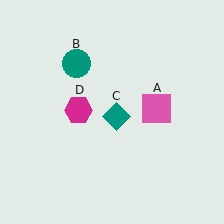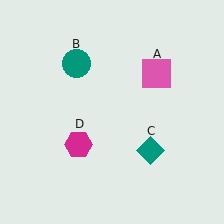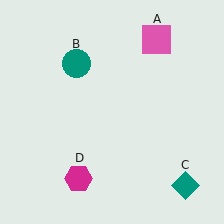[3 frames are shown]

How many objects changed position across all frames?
3 objects changed position: pink square (object A), teal diamond (object C), magenta hexagon (object D).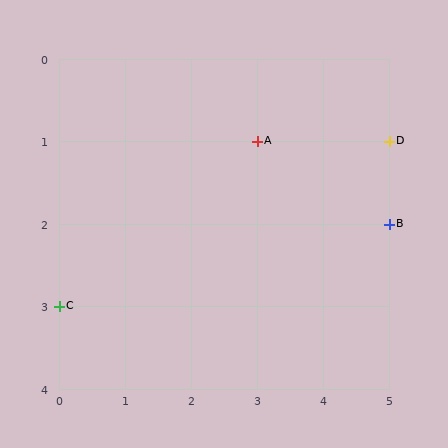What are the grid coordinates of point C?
Point C is at grid coordinates (0, 3).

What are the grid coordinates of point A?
Point A is at grid coordinates (3, 1).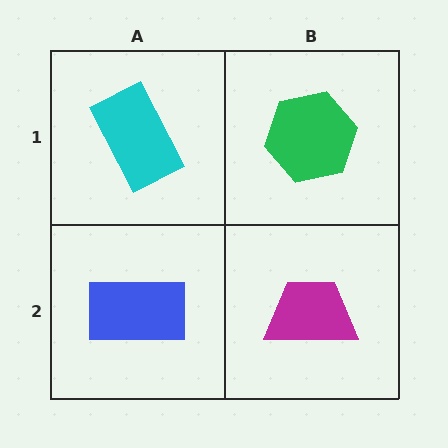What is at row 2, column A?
A blue rectangle.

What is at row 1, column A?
A cyan rectangle.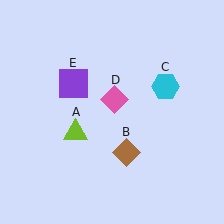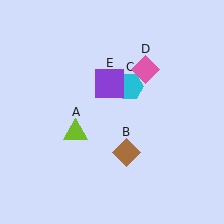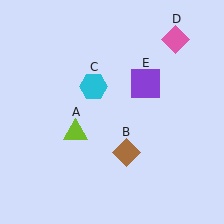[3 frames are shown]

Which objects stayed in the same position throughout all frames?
Lime triangle (object A) and brown diamond (object B) remained stationary.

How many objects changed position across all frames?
3 objects changed position: cyan hexagon (object C), pink diamond (object D), purple square (object E).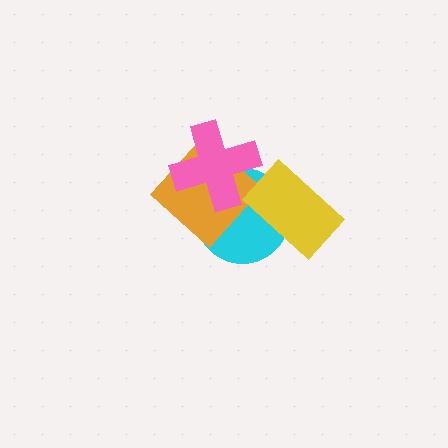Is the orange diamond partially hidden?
Yes, it is partially covered by another shape.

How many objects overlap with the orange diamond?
2 objects overlap with the orange diamond.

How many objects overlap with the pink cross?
2 objects overlap with the pink cross.